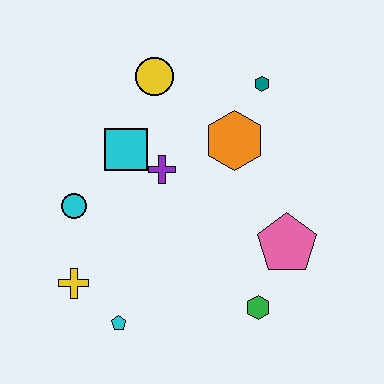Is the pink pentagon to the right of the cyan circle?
Yes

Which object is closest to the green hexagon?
The pink pentagon is closest to the green hexagon.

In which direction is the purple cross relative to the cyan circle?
The purple cross is to the right of the cyan circle.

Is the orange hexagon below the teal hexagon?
Yes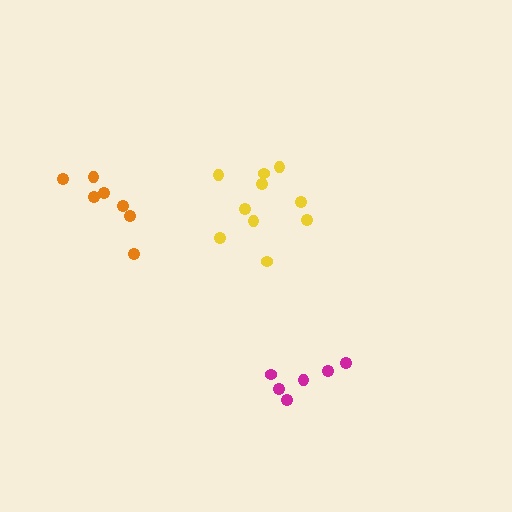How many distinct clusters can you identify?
There are 3 distinct clusters.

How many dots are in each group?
Group 1: 10 dots, Group 2: 6 dots, Group 3: 7 dots (23 total).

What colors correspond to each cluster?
The clusters are colored: yellow, magenta, orange.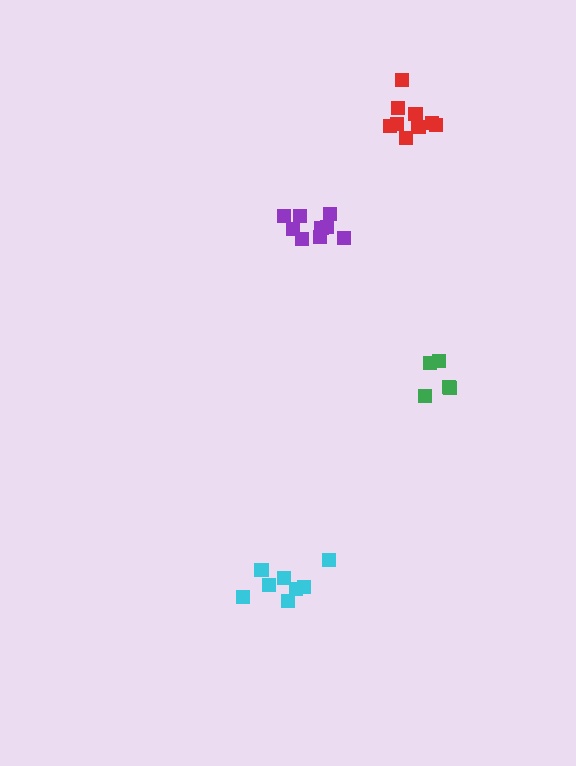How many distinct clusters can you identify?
There are 4 distinct clusters.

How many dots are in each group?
Group 1: 9 dots, Group 2: 9 dots, Group 3: 9 dots, Group 4: 5 dots (32 total).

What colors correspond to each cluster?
The clusters are colored: cyan, red, purple, green.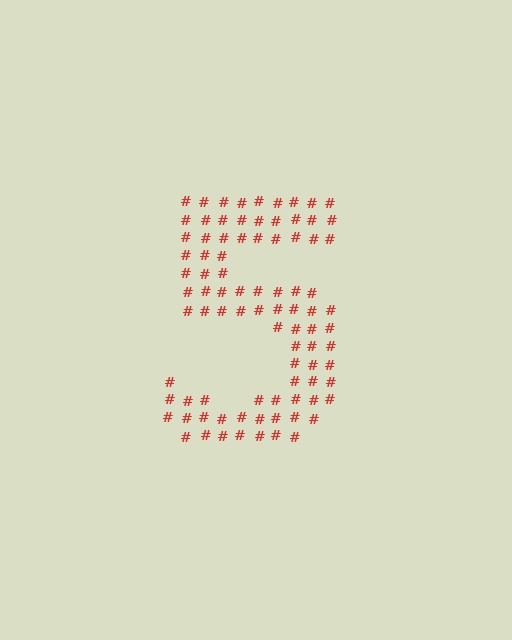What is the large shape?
The large shape is the digit 5.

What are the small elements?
The small elements are hash symbols.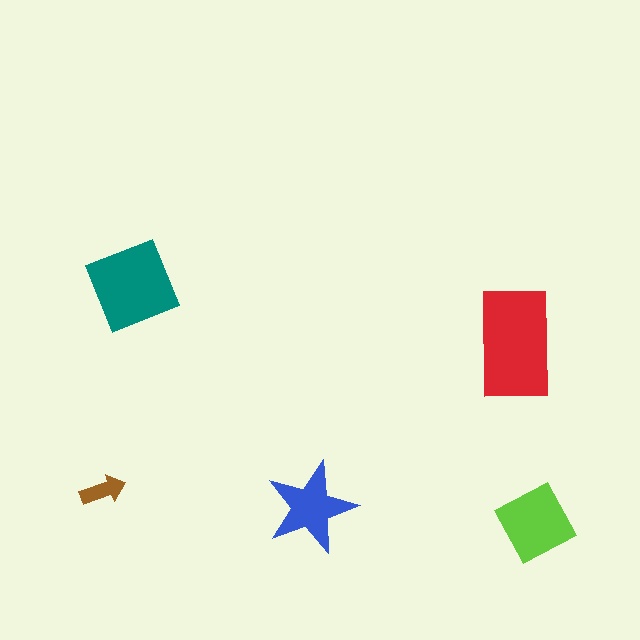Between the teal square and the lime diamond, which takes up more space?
The teal square.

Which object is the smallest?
The brown arrow.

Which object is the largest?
The red rectangle.